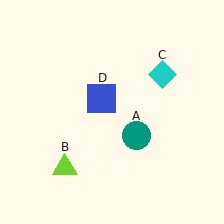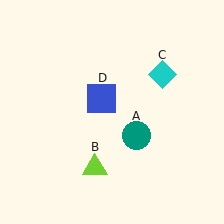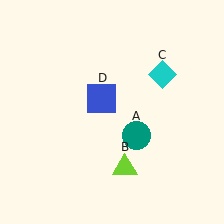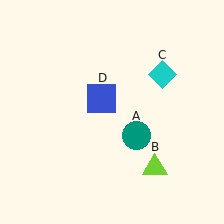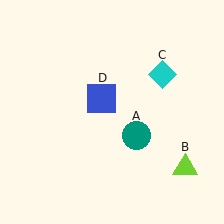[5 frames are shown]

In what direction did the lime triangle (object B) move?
The lime triangle (object B) moved right.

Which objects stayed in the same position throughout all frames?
Teal circle (object A) and cyan diamond (object C) and blue square (object D) remained stationary.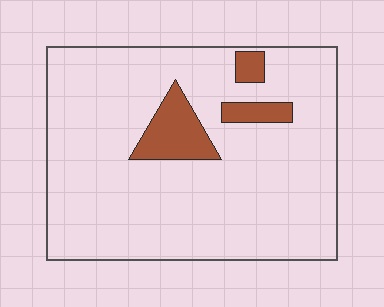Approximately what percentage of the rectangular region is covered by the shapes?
Approximately 10%.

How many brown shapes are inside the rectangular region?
3.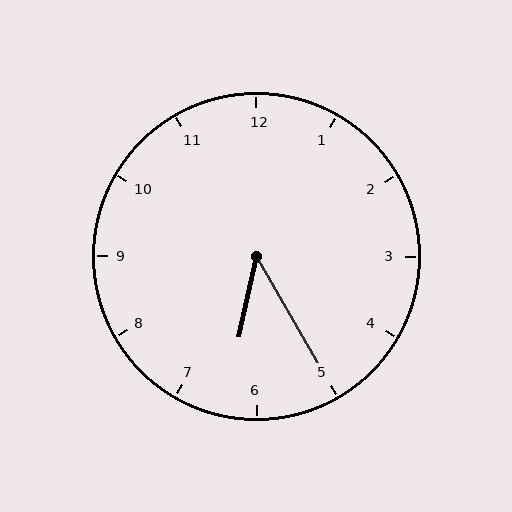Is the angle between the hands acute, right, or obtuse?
It is acute.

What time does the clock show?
6:25.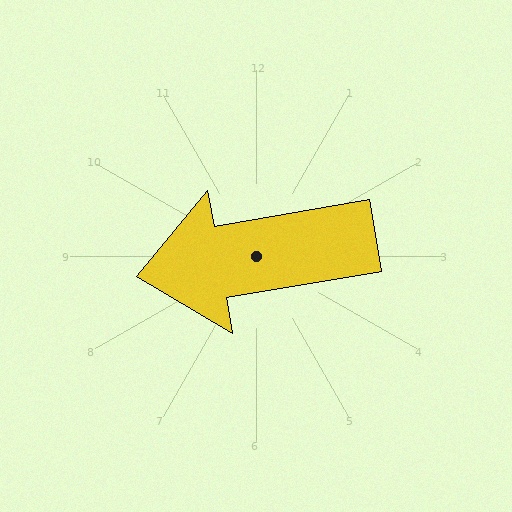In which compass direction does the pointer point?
West.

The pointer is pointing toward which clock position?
Roughly 9 o'clock.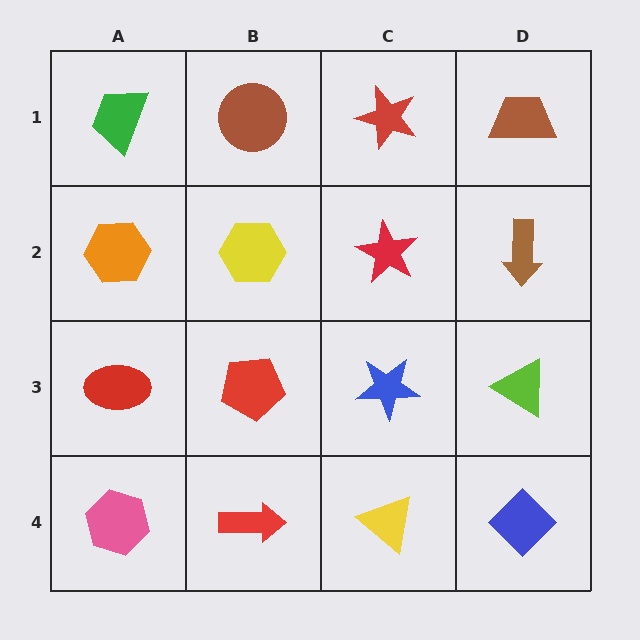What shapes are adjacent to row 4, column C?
A blue star (row 3, column C), a red arrow (row 4, column B), a blue diamond (row 4, column D).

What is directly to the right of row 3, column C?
A lime triangle.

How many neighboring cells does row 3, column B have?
4.